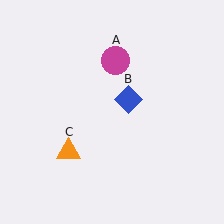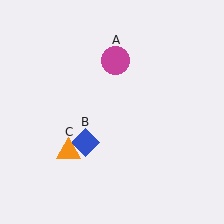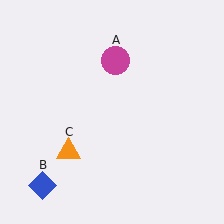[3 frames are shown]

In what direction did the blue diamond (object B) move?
The blue diamond (object B) moved down and to the left.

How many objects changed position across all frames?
1 object changed position: blue diamond (object B).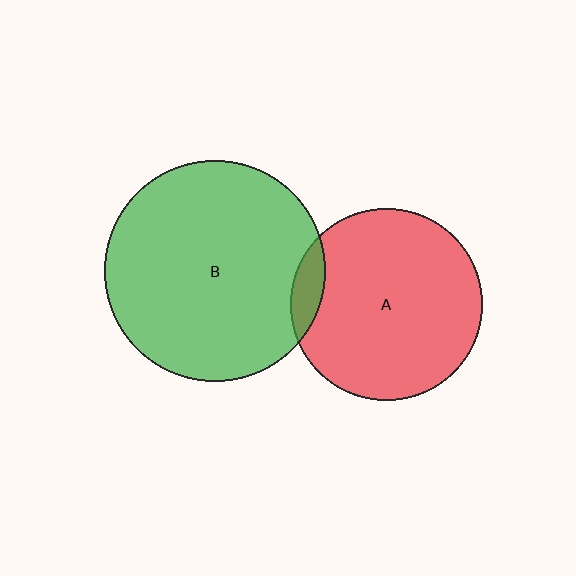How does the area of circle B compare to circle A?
Approximately 1.3 times.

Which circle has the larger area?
Circle B (green).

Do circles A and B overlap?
Yes.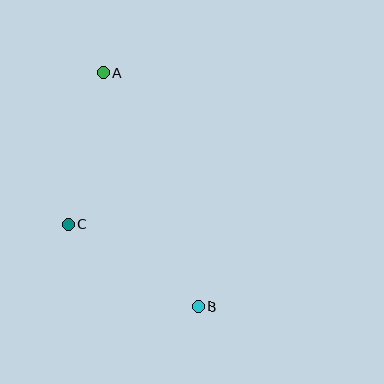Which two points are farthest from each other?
Points A and B are farthest from each other.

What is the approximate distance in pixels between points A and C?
The distance between A and C is approximately 156 pixels.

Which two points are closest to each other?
Points B and C are closest to each other.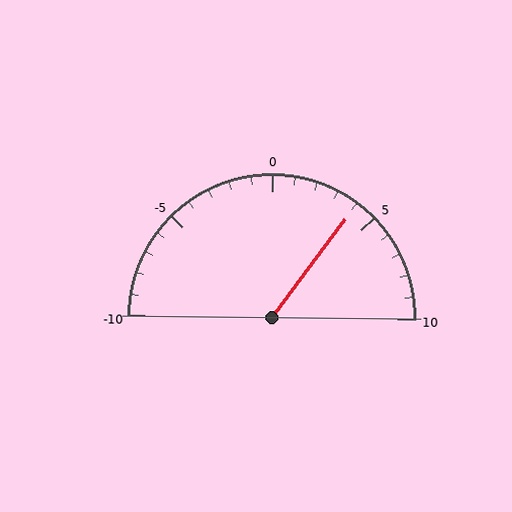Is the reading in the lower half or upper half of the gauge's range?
The reading is in the upper half of the range (-10 to 10).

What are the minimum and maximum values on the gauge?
The gauge ranges from -10 to 10.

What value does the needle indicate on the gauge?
The needle indicates approximately 4.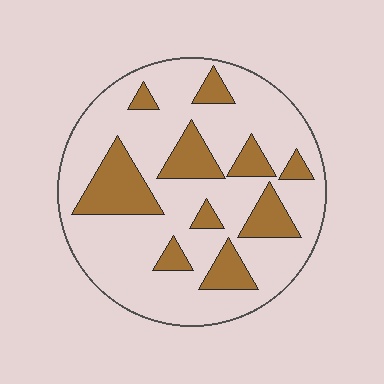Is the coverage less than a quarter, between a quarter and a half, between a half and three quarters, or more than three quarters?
Less than a quarter.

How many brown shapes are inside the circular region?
10.